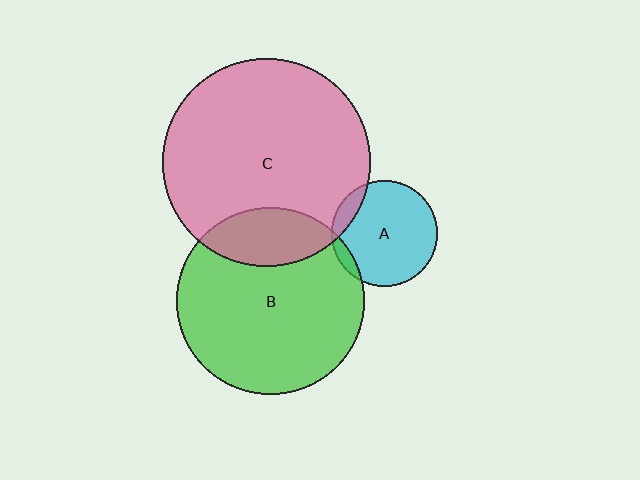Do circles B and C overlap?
Yes.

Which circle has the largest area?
Circle C (pink).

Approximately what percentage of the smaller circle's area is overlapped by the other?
Approximately 20%.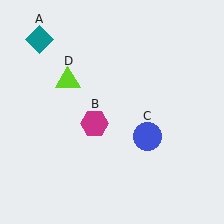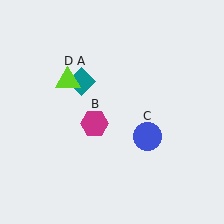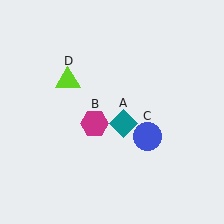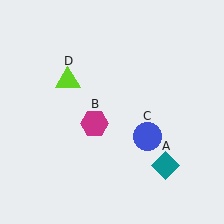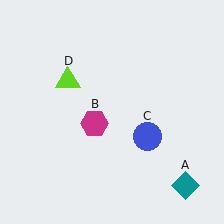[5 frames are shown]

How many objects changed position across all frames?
1 object changed position: teal diamond (object A).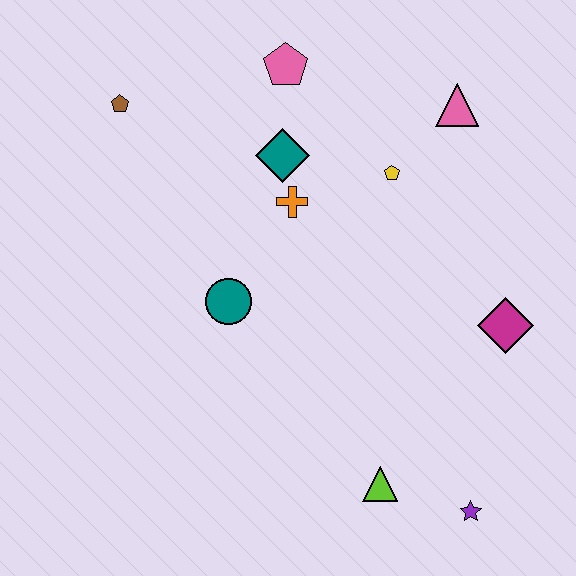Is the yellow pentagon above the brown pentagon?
No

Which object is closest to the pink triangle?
The yellow pentagon is closest to the pink triangle.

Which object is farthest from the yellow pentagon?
The purple star is farthest from the yellow pentagon.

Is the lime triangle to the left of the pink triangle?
Yes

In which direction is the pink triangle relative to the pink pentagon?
The pink triangle is to the right of the pink pentagon.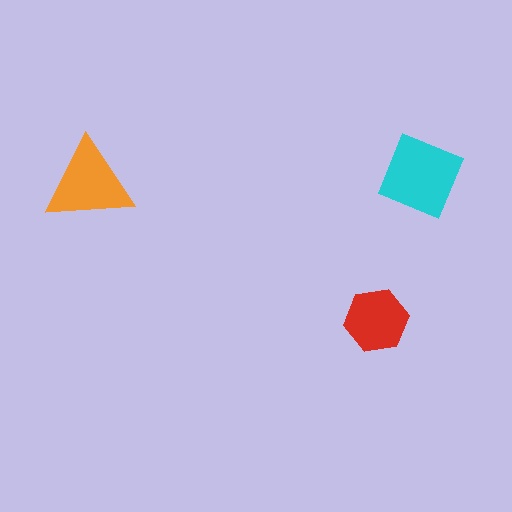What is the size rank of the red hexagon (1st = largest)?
3rd.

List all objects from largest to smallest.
The cyan square, the orange triangle, the red hexagon.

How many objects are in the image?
There are 3 objects in the image.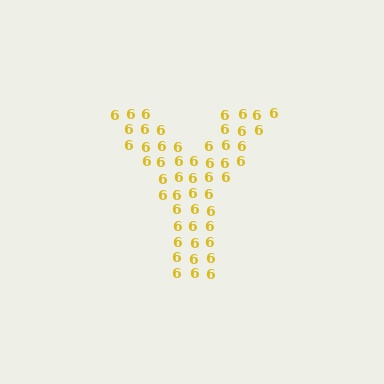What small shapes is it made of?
It is made of small digit 6's.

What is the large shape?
The large shape is the letter Y.